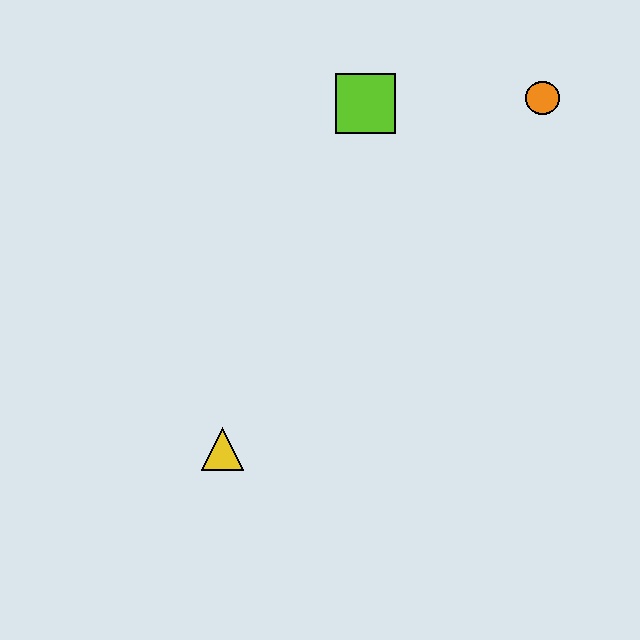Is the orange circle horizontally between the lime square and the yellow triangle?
No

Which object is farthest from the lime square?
The yellow triangle is farthest from the lime square.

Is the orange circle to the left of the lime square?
No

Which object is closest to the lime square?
The orange circle is closest to the lime square.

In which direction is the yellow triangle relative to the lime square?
The yellow triangle is below the lime square.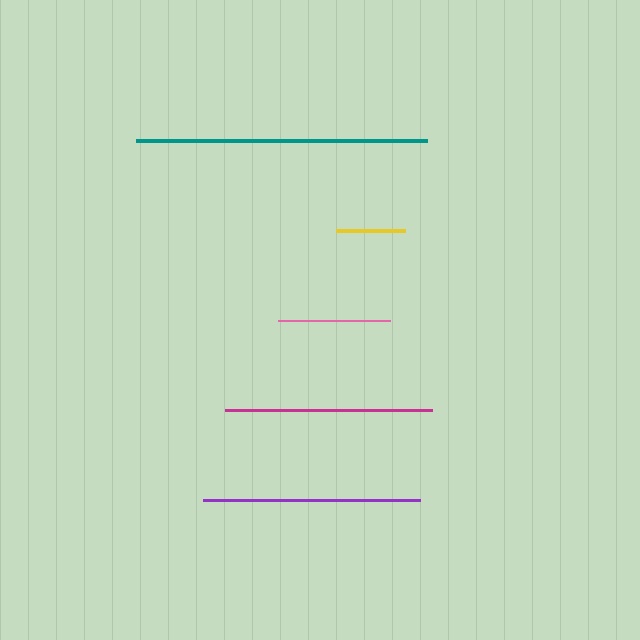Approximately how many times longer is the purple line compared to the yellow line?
The purple line is approximately 3.1 times the length of the yellow line.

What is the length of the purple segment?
The purple segment is approximately 217 pixels long.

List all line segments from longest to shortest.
From longest to shortest: teal, purple, magenta, pink, yellow.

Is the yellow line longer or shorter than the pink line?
The pink line is longer than the yellow line.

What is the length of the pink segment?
The pink segment is approximately 112 pixels long.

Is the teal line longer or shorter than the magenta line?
The teal line is longer than the magenta line.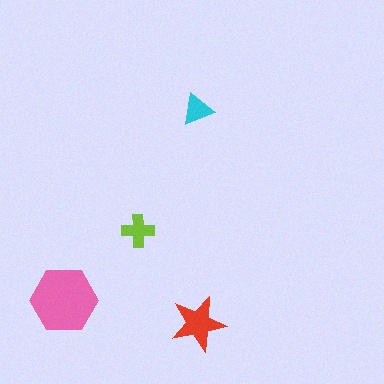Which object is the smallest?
The cyan triangle.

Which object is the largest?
The pink hexagon.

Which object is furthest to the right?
The red star is rightmost.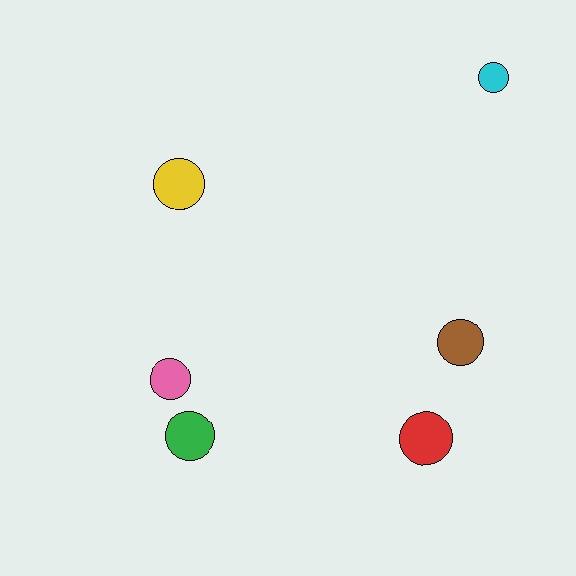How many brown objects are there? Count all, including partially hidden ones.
There is 1 brown object.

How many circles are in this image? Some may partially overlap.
There are 6 circles.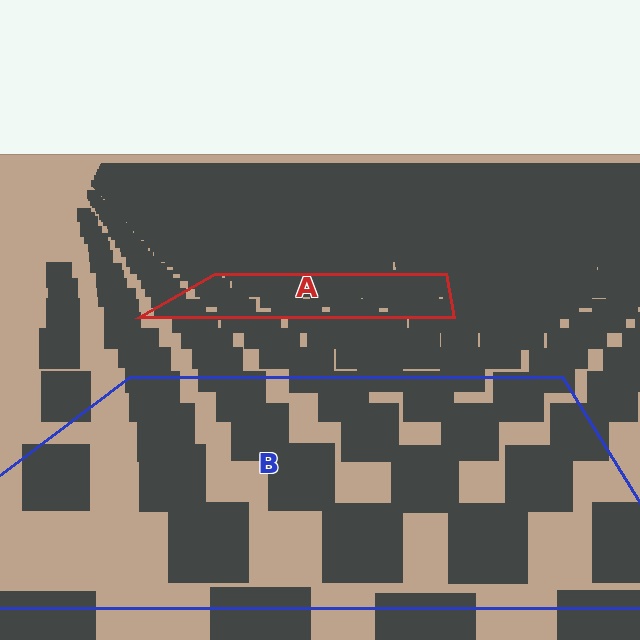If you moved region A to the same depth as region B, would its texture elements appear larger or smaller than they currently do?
They would appear larger. At a closer depth, the same texture elements are projected at a bigger on-screen size.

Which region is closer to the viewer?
Region B is closer. The texture elements there are larger and more spread out.